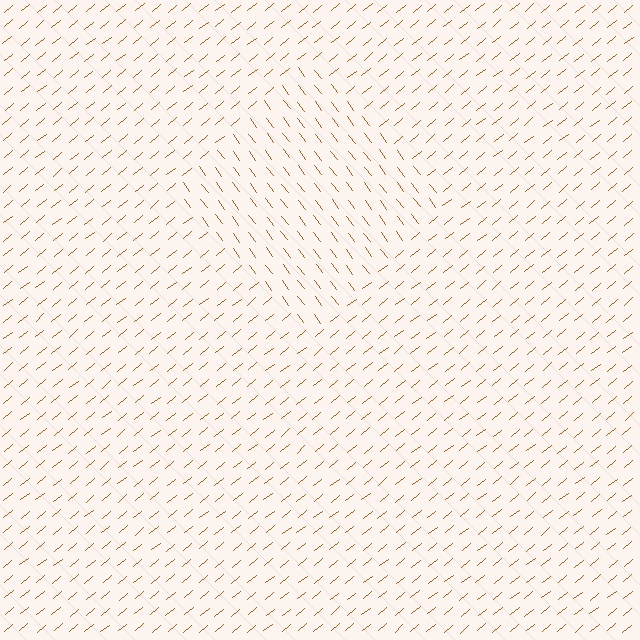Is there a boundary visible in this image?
Yes, there is a texture boundary formed by a change in line orientation.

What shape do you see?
I see a diamond.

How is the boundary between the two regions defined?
The boundary is defined purely by a change in line orientation (approximately 87 degrees difference). All lines are the same color and thickness.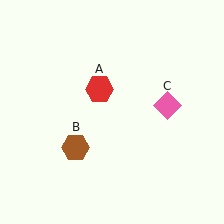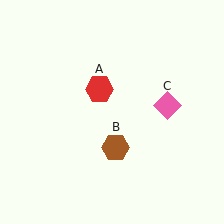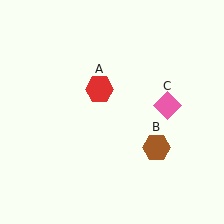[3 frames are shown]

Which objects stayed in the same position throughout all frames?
Red hexagon (object A) and pink diamond (object C) remained stationary.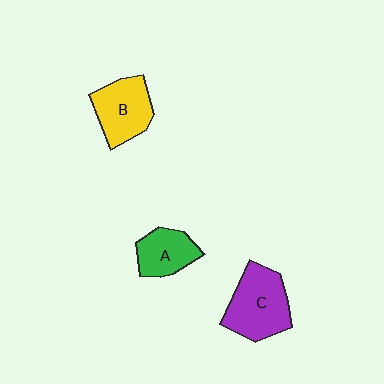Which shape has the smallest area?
Shape A (green).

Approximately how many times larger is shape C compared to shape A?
Approximately 1.6 times.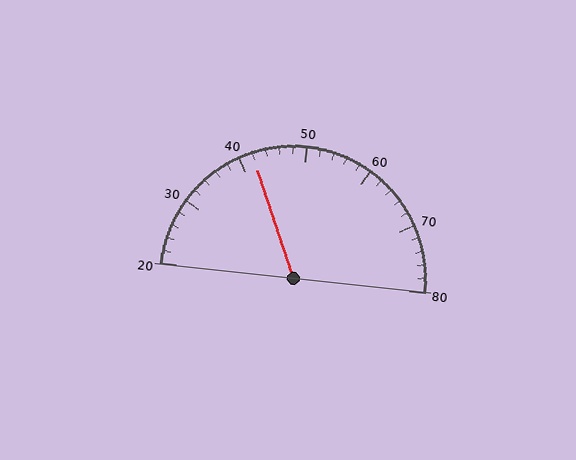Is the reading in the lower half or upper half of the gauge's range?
The reading is in the lower half of the range (20 to 80).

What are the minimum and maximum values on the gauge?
The gauge ranges from 20 to 80.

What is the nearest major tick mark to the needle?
The nearest major tick mark is 40.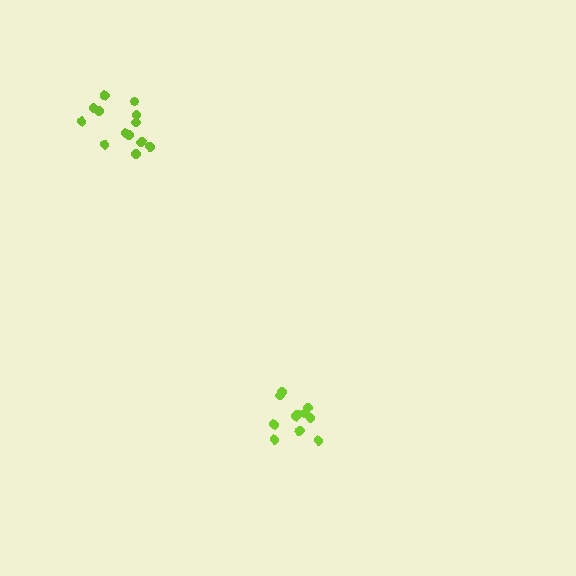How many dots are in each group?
Group 1: 11 dots, Group 2: 13 dots (24 total).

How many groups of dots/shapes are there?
There are 2 groups.